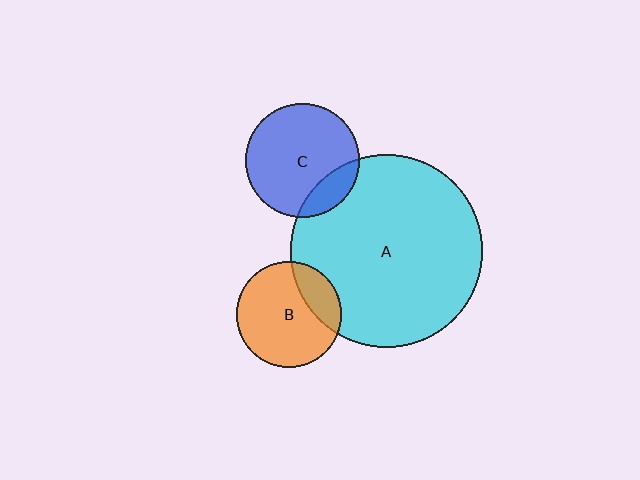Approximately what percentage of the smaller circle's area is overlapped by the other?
Approximately 20%.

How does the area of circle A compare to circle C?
Approximately 2.9 times.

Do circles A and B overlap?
Yes.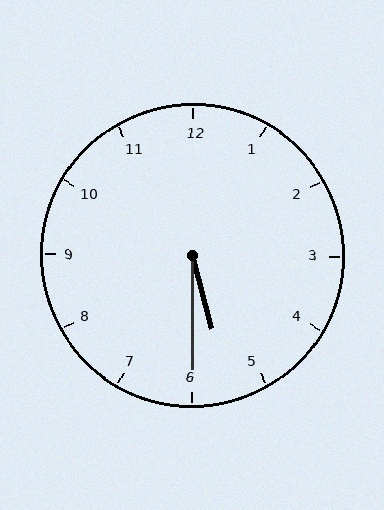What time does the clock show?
5:30.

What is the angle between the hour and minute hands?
Approximately 15 degrees.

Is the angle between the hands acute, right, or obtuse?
It is acute.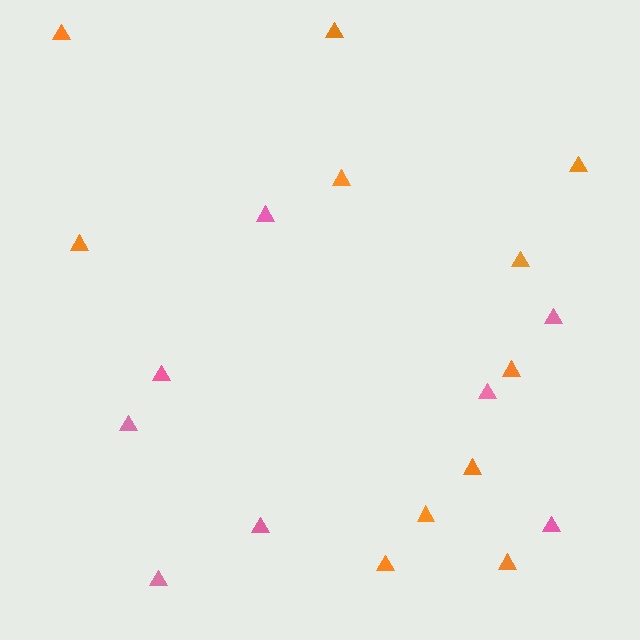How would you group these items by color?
There are 2 groups: one group of pink triangles (8) and one group of orange triangles (11).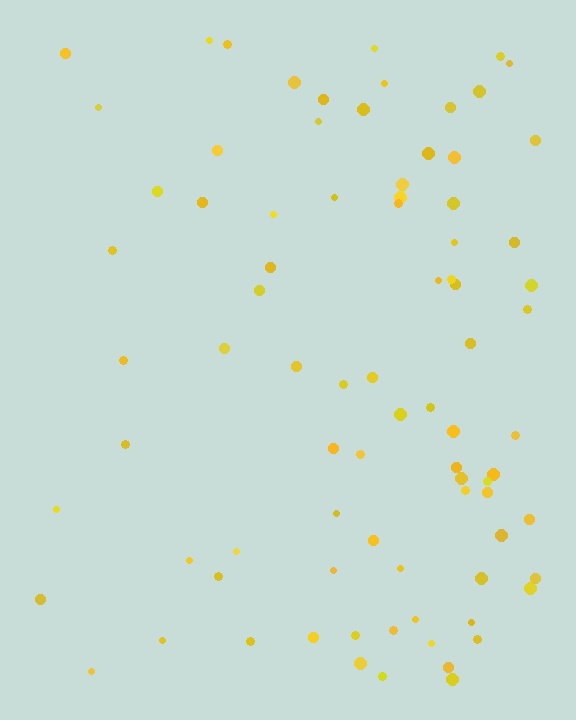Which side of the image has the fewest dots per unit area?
The left.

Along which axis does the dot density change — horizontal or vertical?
Horizontal.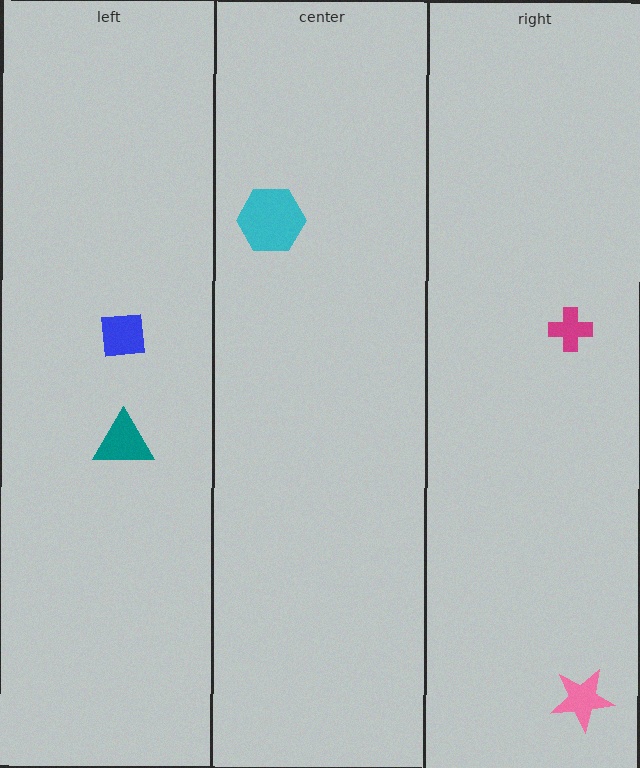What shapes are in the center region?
The cyan hexagon.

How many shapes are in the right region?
2.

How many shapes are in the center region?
1.